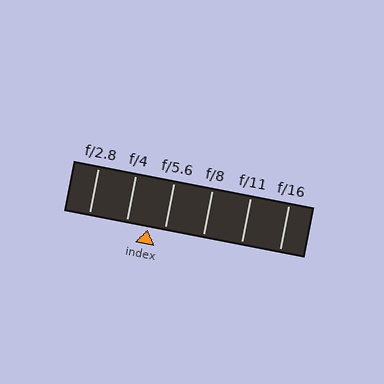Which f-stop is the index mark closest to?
The index mark is closest to f/5.6.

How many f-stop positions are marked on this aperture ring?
There are 6 f-stop positions marked.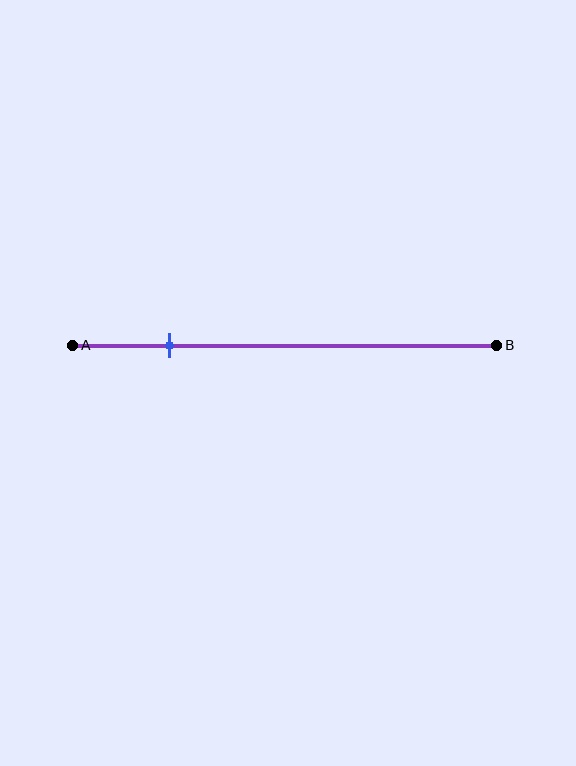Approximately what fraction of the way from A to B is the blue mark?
The blue mark is approximately 25% of the way from A to B.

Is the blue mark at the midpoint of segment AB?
No, the mark is at about 25% from A, not at the 50% midpoint.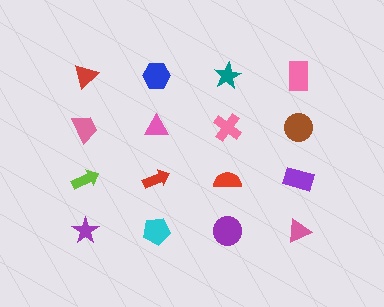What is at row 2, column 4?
A brown circle.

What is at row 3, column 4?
A purple rectangle.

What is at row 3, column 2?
A red arrow.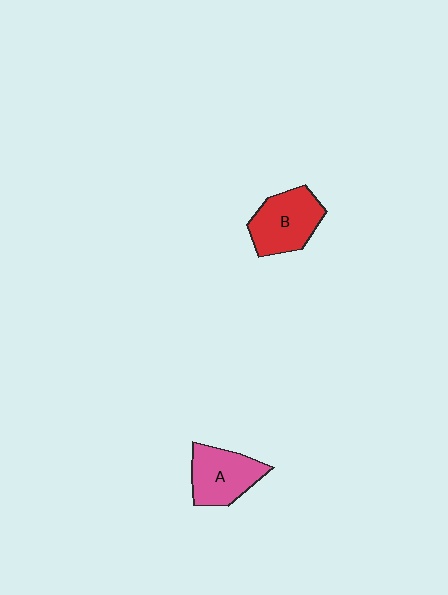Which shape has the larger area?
Shape B (red).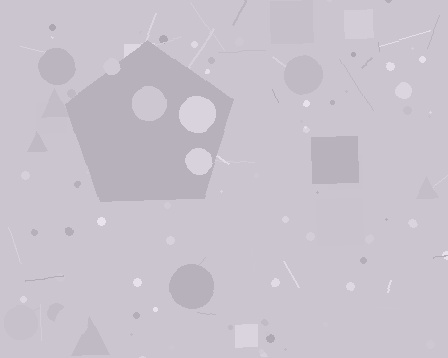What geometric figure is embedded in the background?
A pentagon is embedded in the background.